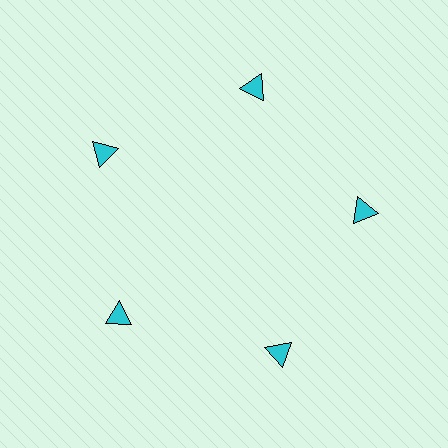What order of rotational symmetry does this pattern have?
This pattern has 5-fold rotational symmetry.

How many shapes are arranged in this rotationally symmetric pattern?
There are 5 shapes, arranged in 5 groups of 1.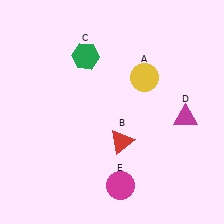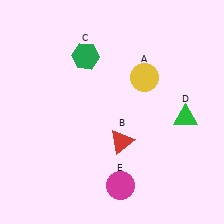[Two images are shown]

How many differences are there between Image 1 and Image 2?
There is 1 difference between the two images.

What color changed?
The triangle (D) changed from magenta in Image 1 to green in Image 2.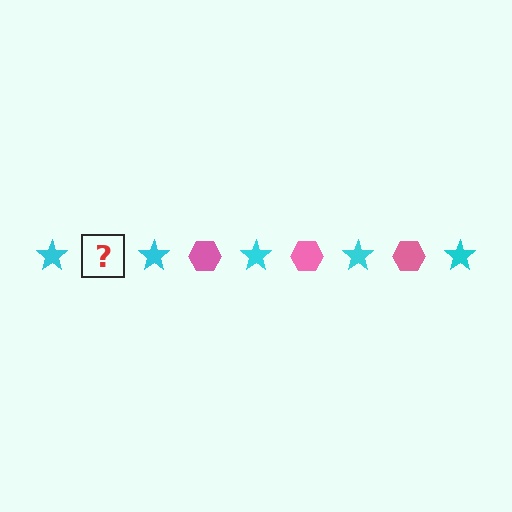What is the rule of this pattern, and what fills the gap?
The rule is that the pattern alternates between cyan star and pink hexagon. The gap should be filled with a pink hexagon.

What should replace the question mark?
The question mark should be replaced with a pink hexagon.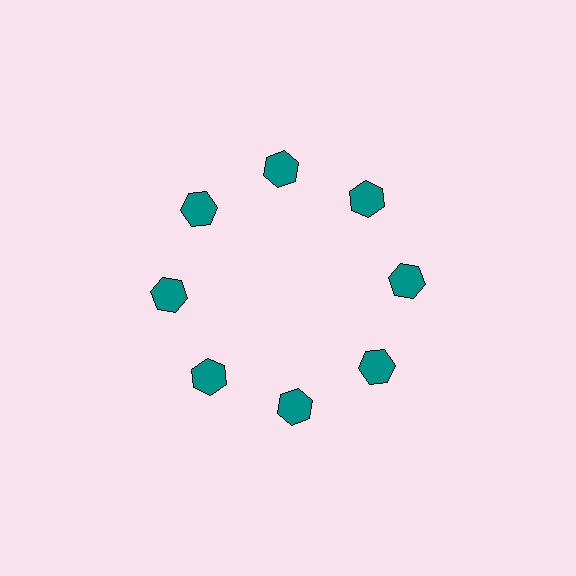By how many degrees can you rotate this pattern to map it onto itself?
The pattern maps onto itself every 45 degrees of rotation.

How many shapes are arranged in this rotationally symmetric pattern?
There are 8 shapes, arranged in 8 groups of 1.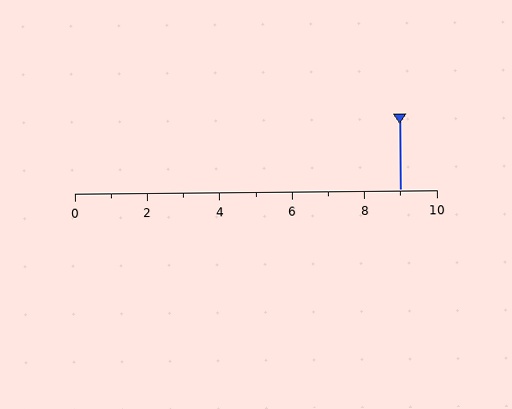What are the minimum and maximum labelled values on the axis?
The axis runs from 0 to 10.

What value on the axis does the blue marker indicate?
The marker indicates approximately 9.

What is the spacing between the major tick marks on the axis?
The major ticks are spaced 2 apart.